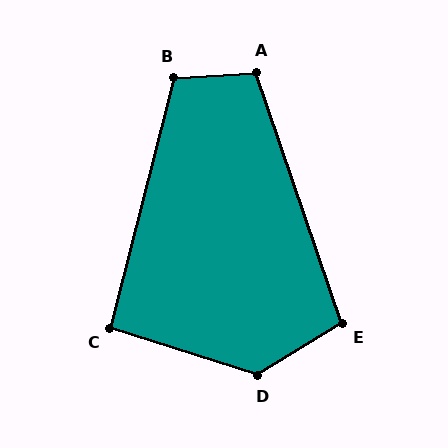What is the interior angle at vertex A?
Approximately 105 degrees (obtuse).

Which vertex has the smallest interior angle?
C, at approximately 93 degrees.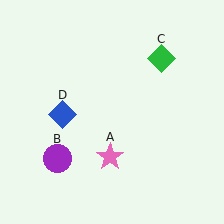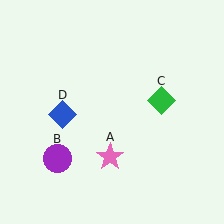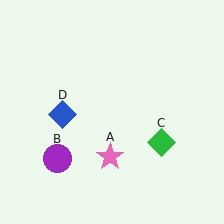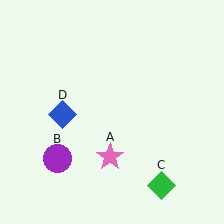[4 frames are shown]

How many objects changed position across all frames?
1 object changed position: green diamond (object C).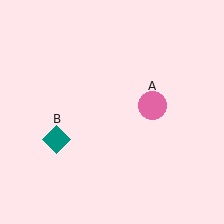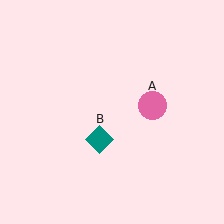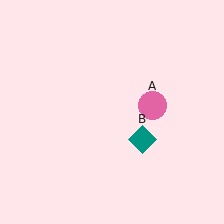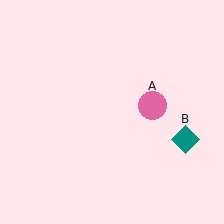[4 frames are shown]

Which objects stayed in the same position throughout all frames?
Pink circle (object A) remained stationary.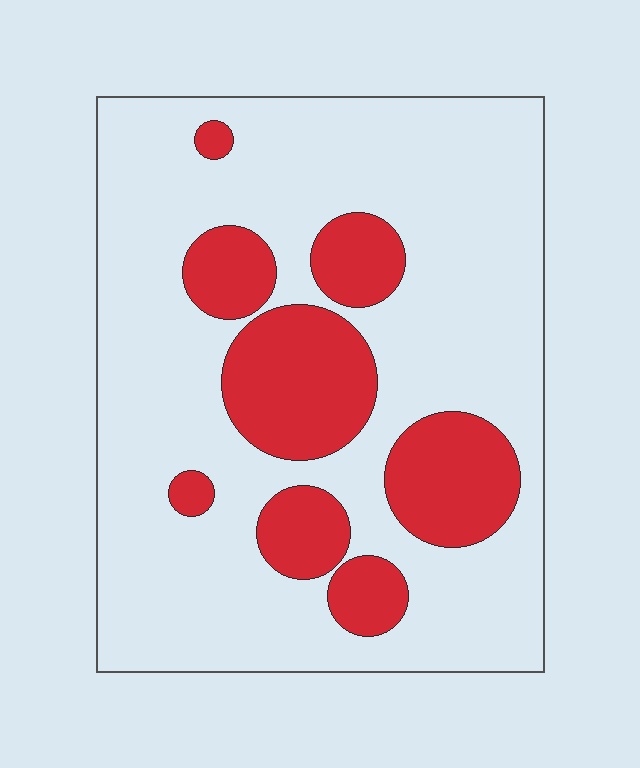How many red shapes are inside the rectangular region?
8.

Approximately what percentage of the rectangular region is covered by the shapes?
Approximately 25%.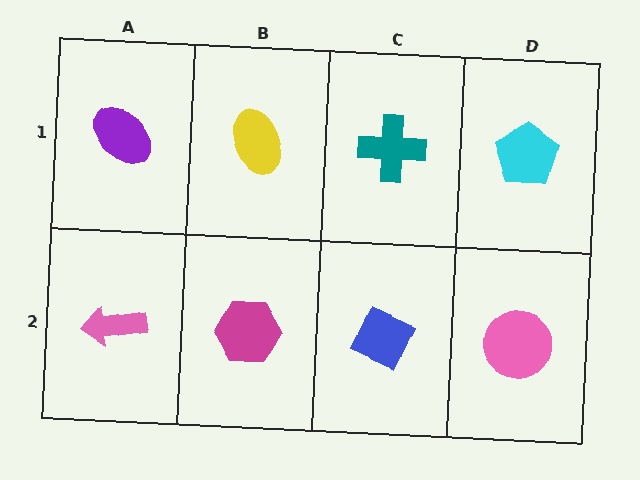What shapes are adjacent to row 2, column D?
A cyan pentagon (row 1, column D), a blue diamond (row 2, column C).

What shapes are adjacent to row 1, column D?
A pink circle (row 2, column D), a teal cross (row 1, column C).